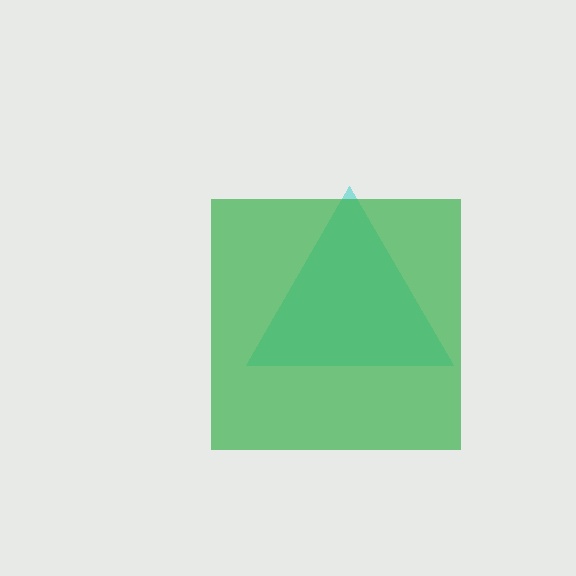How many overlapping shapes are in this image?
There are 2 overlapping shapes in the image.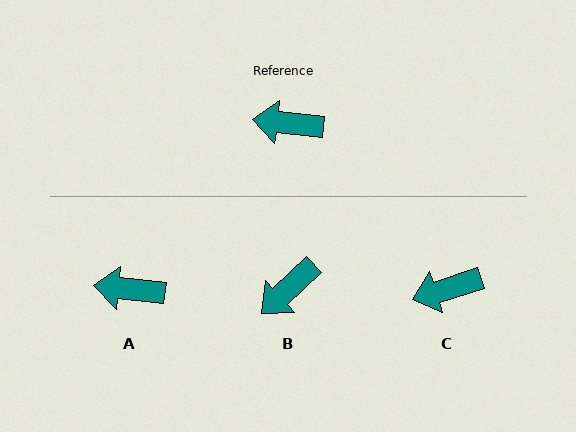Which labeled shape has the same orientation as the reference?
A.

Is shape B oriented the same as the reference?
No, it is off by about 49 degrees.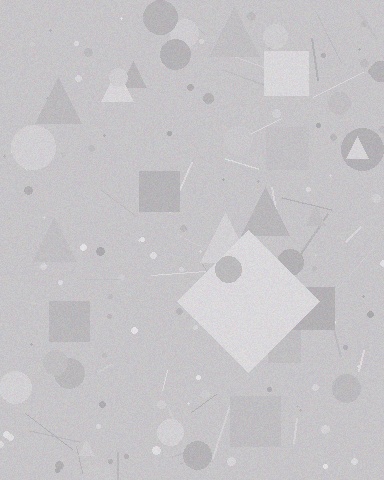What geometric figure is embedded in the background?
A diamond is embedded in the background.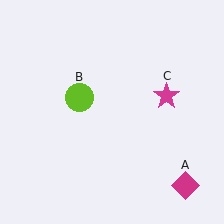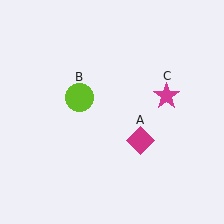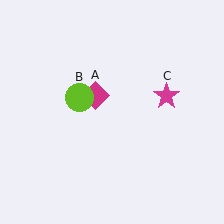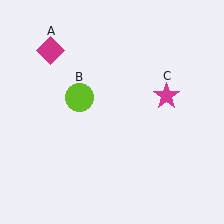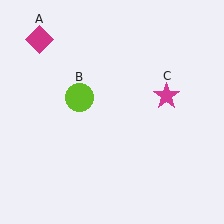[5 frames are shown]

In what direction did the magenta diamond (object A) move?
The magenta diamond (object A) moved up and to the left.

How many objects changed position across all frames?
1 object changed position: magenta diamond (object A).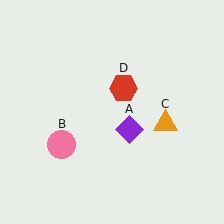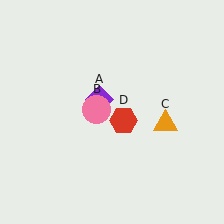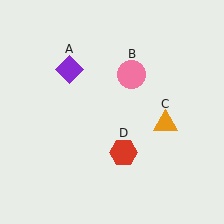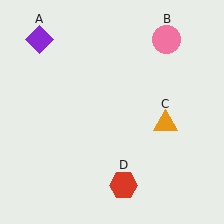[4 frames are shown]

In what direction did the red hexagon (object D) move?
The red hexagon (object D) moved down.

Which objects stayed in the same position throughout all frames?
Orange triangle (object C) remained stationary.